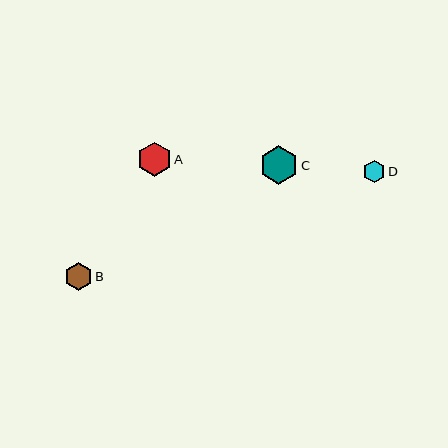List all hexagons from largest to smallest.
From largest to smallest: C, A, B, D.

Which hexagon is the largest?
Hexagon C is the largest with a size of approximately 39 pixels.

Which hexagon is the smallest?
Hexagon D is the smallest with a size of approximately 23 pixels.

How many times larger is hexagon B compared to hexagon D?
Hexagon B is approximately 1.2 times the size of hexagon D.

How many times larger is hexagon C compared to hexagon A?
Hexagon C is approximately 1.1 times the size of hexagon A.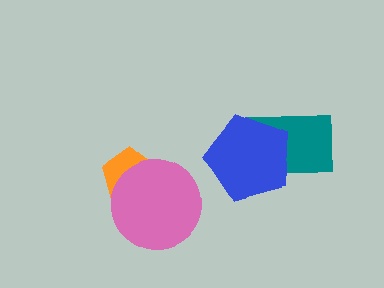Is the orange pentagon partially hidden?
Yes, it is partially covered by another shape.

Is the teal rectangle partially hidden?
Yes, it is partially covered by another shape.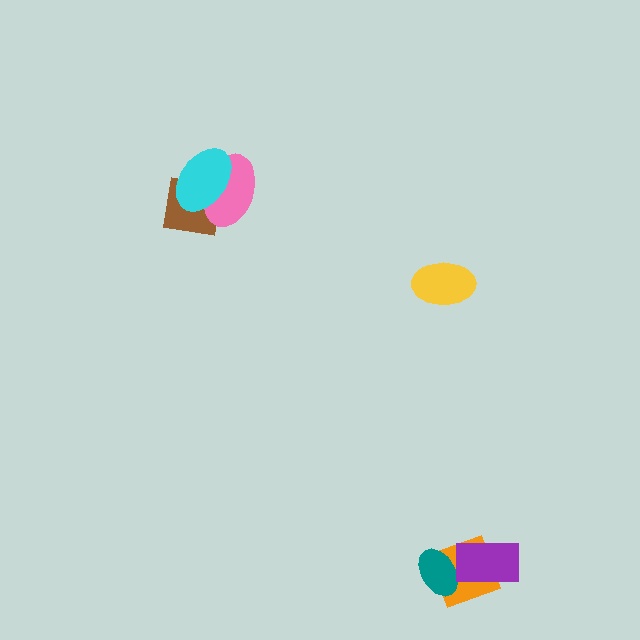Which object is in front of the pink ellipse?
The cyan ellipse is in front of the pink ellipse.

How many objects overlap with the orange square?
2 objects overlap with the orange square.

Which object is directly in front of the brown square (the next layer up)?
The pink ellipse is directly in front of the brown square.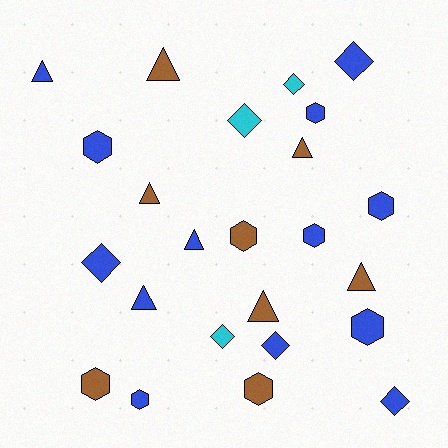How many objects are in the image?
There are 24 objects.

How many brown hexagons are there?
There are 3 brown hexagons.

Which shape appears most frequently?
Hexagon, with 9 objects.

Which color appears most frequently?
Blue, with 13 objects.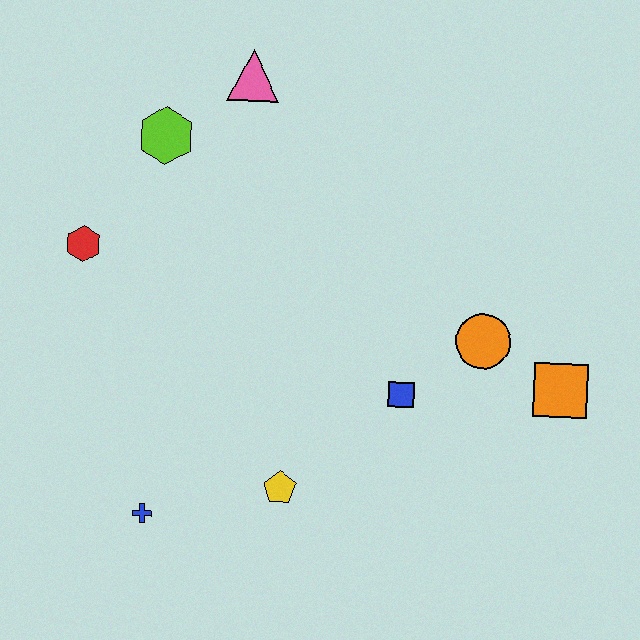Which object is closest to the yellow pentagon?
The blue cross is closest to the yellow pentagon.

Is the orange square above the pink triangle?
No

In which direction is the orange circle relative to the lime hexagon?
The orange circle is to the right of the lime hexagon.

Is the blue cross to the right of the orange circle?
No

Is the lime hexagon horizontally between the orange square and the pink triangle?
No